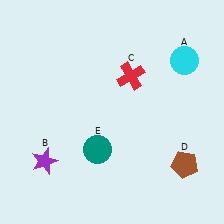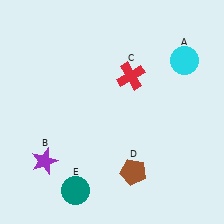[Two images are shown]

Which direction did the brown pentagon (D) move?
The brown pentagon (D) moved left.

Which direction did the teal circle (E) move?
The teal circle (E) moved down.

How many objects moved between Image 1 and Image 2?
2 objects moved between the two images.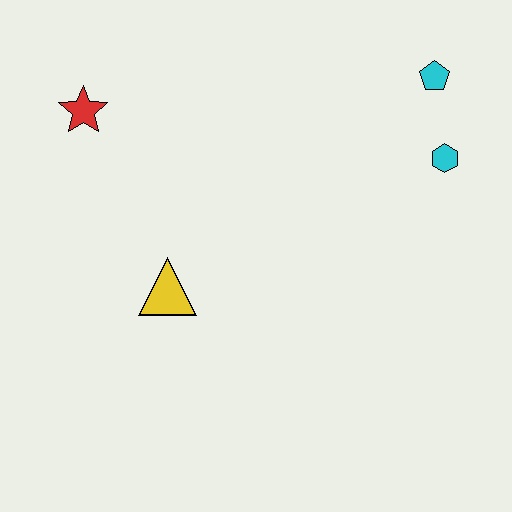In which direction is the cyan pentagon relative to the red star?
The cyan pentagon is to the right of the red star.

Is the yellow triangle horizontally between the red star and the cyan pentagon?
Yes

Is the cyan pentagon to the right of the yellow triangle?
Yes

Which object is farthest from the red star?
The cyan hexagon is farthest from the red star.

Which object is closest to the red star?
The yellow triangle is closest to the red star.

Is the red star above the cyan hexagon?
Yes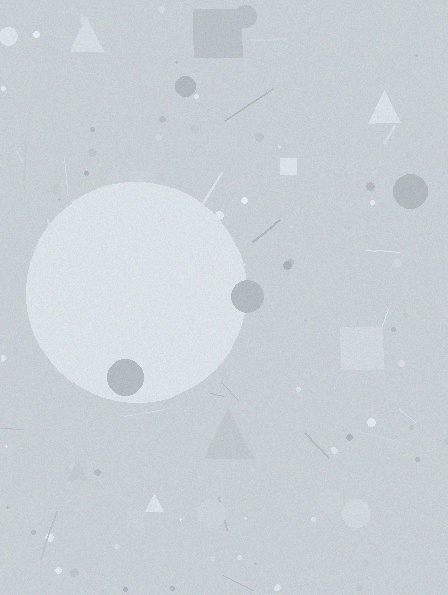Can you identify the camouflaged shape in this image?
The camouflaged shape is a circle.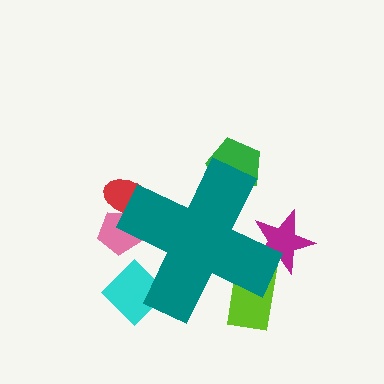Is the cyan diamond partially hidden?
Yes, the cyan diamond is partially hidden behind the teal cross.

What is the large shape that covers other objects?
A teal cross.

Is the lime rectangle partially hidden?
Yes, the lime rectangle is partially hidden behind the teal cross.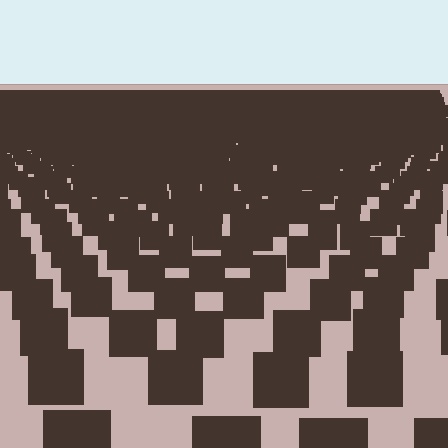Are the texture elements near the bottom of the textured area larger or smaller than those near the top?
Larger. Near the bottom, elements are closer to the viewer and appear at a bigger on-screen size.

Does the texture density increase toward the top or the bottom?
Density increases toward the top.